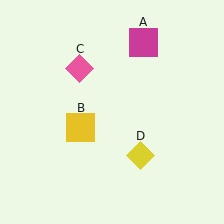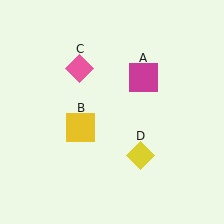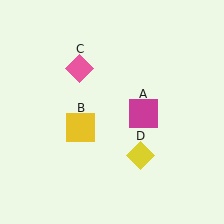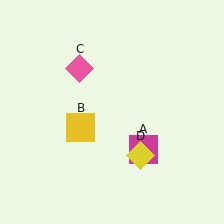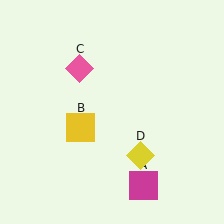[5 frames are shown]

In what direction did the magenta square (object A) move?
The magenta square (object A) moved down.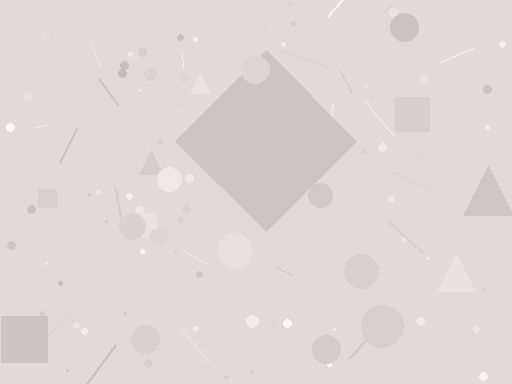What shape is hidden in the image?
A diamond is hidden in the image.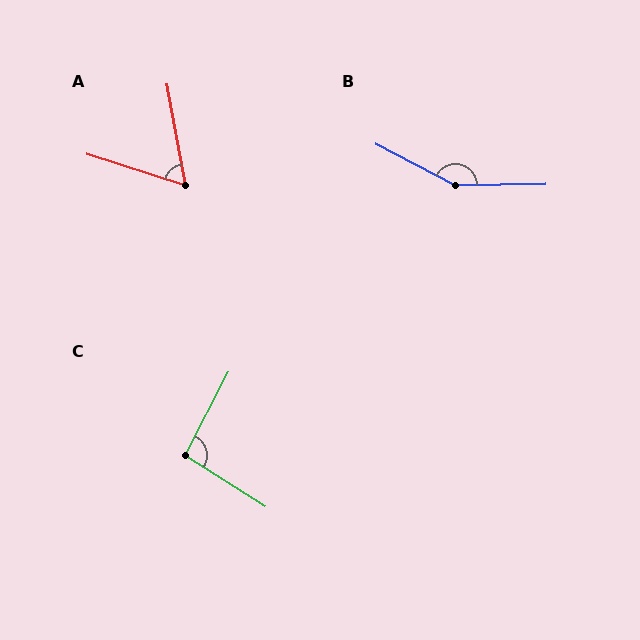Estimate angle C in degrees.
Approximately 95 degrees.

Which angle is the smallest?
A, at approximately 62 degrees.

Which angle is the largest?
B, at approximately 152 degrees.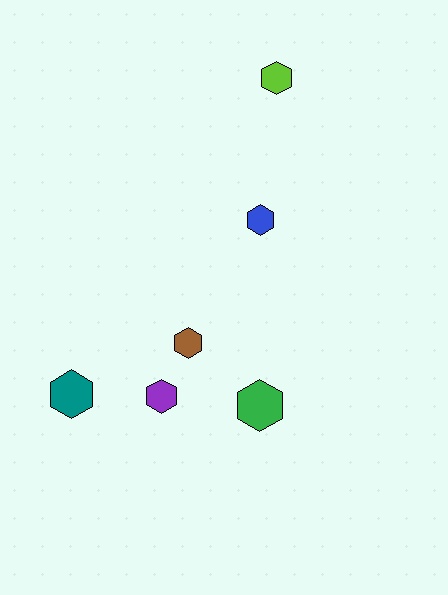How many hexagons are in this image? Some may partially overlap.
There are 6 hexagons.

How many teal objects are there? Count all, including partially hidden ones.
There is 1 teal object.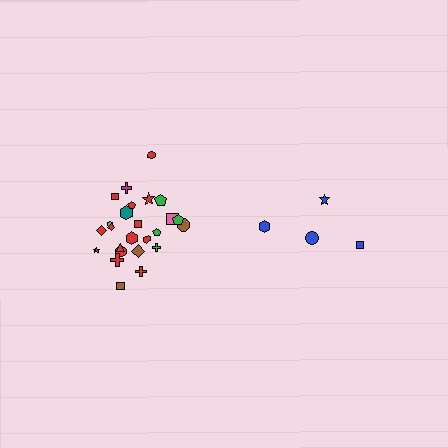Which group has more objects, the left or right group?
The left group.